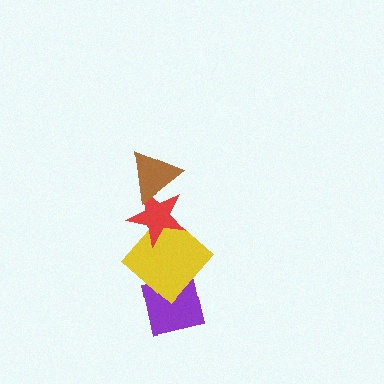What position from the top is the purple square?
The purple square is 4th from the top.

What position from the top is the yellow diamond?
The yellow diamond is 3rd from the top.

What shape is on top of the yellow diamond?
The red star is on top of the yellow diamond.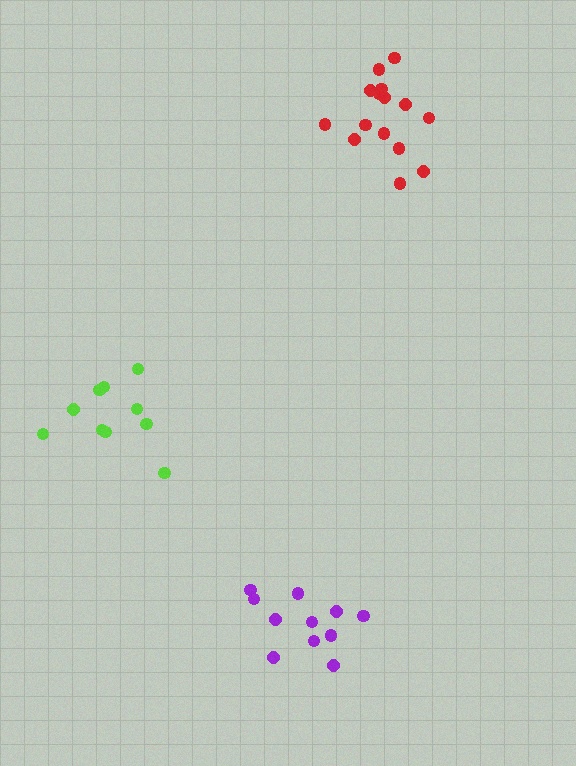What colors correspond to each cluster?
The clusters are colored: red, lime, purple.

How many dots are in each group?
Group 1: 15 dots, Group 2: 10 dots, Group 3: 11 dots (36 total).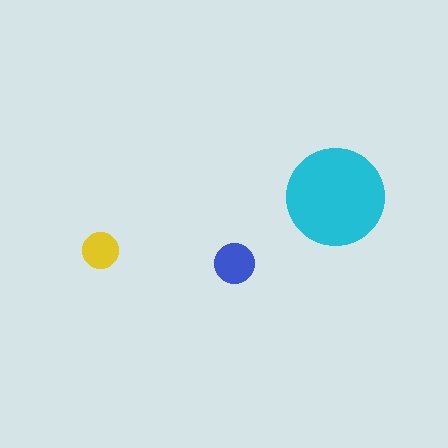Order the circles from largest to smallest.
the cyan one, the blue one, the yellow one.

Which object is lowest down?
The blue circle is bottommost.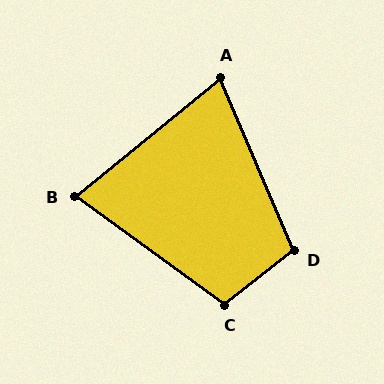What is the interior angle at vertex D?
Approximately 105 degrees (obtuse).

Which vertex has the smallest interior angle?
A, at approximately 74 degrees.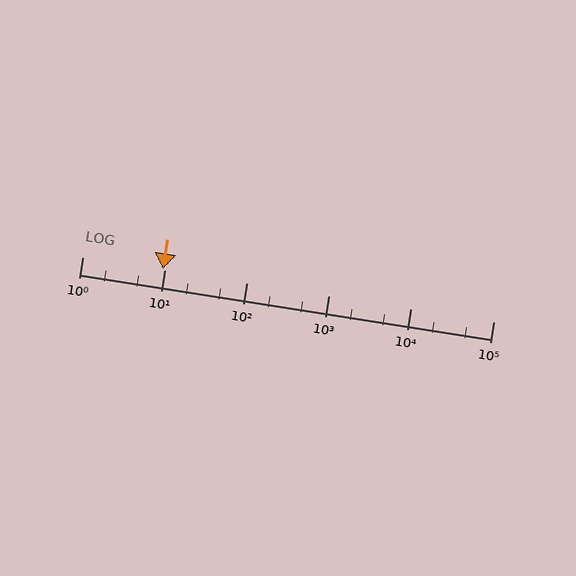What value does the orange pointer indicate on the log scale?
The pointer indicates approximately 9.5.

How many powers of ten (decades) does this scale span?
The scale spans 5 decades, from 1 to 100000.